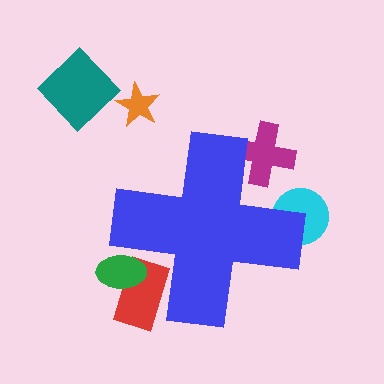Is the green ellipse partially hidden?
Yes, the green ellipse is partially hidden behind the blue cross.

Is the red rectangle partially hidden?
Yes, the red rectangle is partially hidden behind the blue cross.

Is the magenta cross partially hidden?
Yes, the magenta cross is partially hidden behind the blue cross.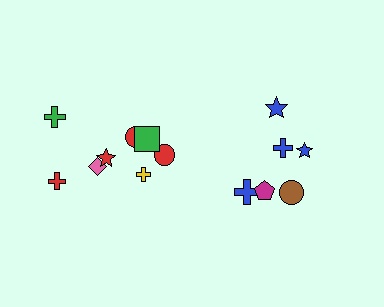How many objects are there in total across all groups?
There are 14 objects.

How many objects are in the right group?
There are 6 objects.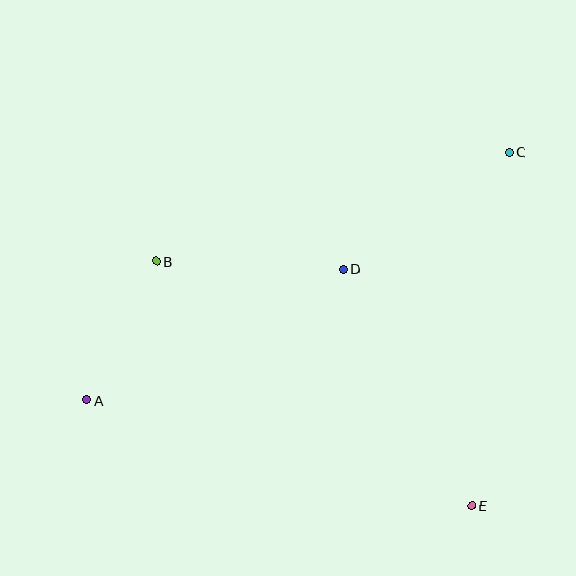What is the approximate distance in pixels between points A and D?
The distance between A and D is approximately 288 pixels.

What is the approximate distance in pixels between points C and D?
The distance between C and D is approximately 203 pixels.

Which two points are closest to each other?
Points A and B are closest to each other.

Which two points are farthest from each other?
Points A and C are farthest from each other.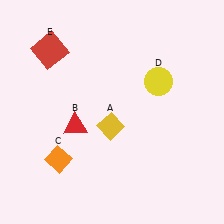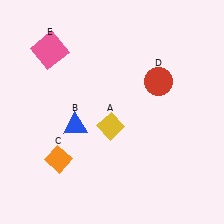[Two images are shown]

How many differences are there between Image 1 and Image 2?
There are 3 differences between the two images.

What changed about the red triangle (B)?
In Image 1, B is red. In Image 2, it changed to blue.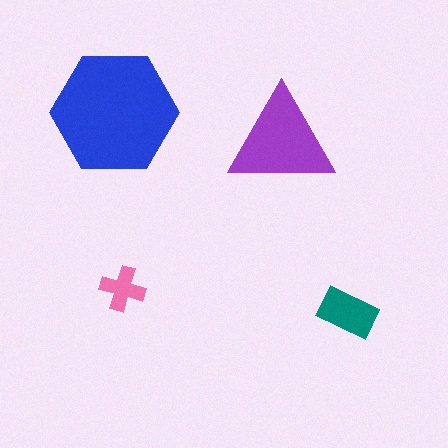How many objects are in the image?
There are 4 objects in the image.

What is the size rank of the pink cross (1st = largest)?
4th.